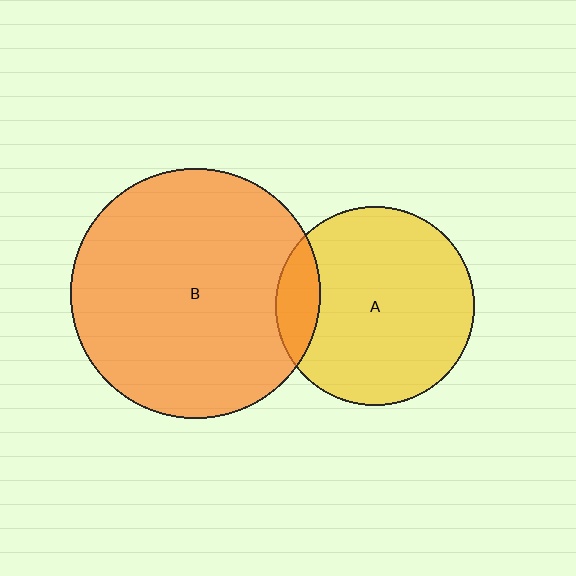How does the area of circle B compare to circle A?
Approximately 1.6 times.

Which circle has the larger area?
Circle B (orange).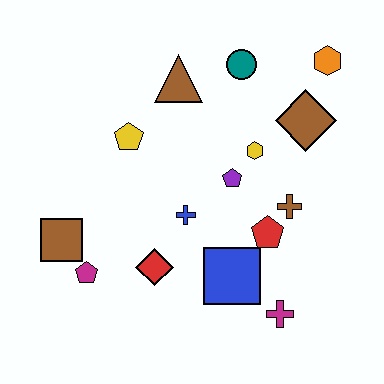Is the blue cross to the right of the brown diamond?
No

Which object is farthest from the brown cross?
The brown square is farthest from the brown cross.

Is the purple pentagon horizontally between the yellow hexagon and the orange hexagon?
No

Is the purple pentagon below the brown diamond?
Yes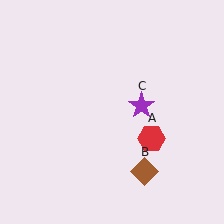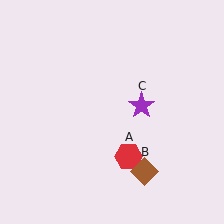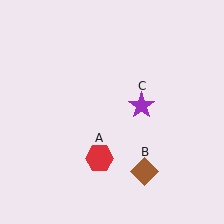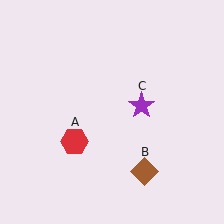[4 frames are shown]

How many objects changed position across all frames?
1 object changed position: red hexagon (object A).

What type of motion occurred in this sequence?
The red hexagon (object A) rotated clockwise around the center of the scene.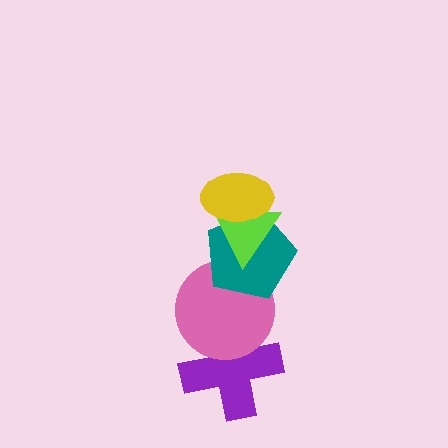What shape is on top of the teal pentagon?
The lime triangle is on top of the teal pentagon.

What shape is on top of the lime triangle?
The yellow ellipse is on top of the lime triangle.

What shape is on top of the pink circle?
The teal pentagon is on top of the pink circle.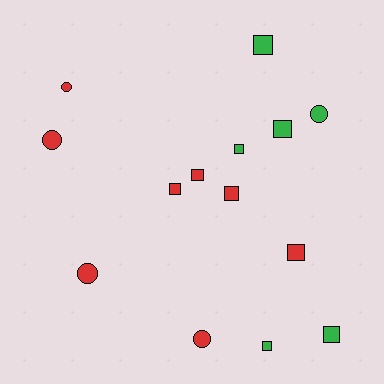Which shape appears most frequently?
Square, with 9 objects.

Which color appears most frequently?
Red, with 8 objects.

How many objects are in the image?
There are 14 objects.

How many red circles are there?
There are 4 red circles.